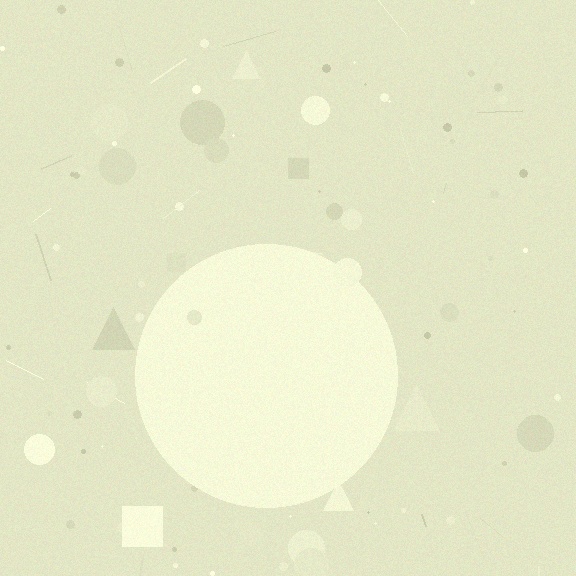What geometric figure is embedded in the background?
A circle is embedded in the background.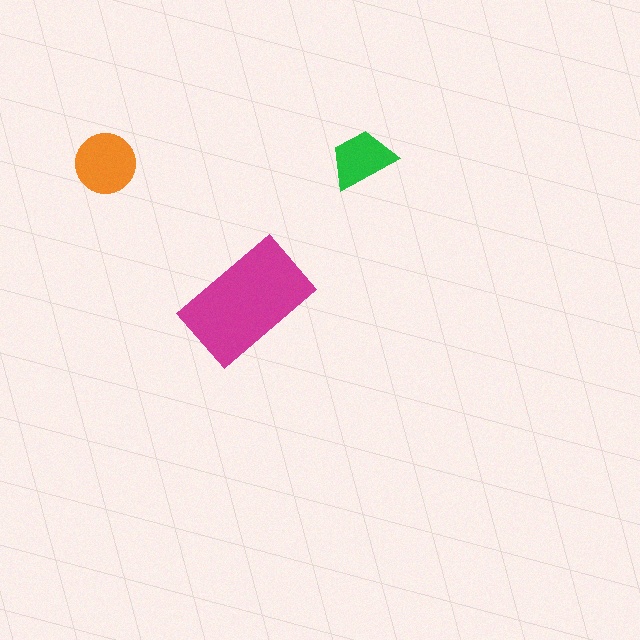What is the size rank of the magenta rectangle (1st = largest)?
1st.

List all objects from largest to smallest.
The magenta rectangle, the orange circle, the green trapezoid.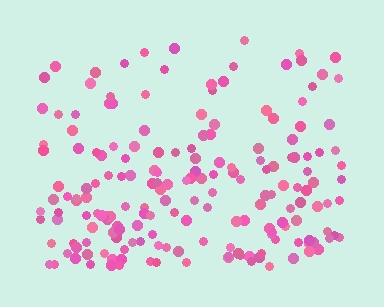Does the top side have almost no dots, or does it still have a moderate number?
Still a moderate number, just noticeably fewer than the bottom.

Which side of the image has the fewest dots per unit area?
The top.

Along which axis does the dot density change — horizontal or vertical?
Vertical.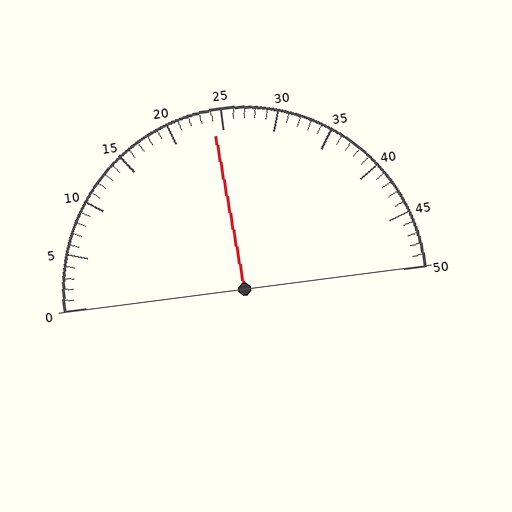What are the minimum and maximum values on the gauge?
The gauge ranges from 0 to 50.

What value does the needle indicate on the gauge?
The needle indicates approximately 24.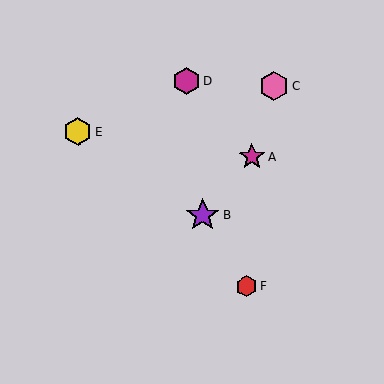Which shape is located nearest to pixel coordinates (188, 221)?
The purple star (labeled B) at (203, 215) is nearest to that location.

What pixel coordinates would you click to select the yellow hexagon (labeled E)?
Click at (78, 132) to select the yellow hexagon E.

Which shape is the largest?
The purple star (labeled B) is the largest.